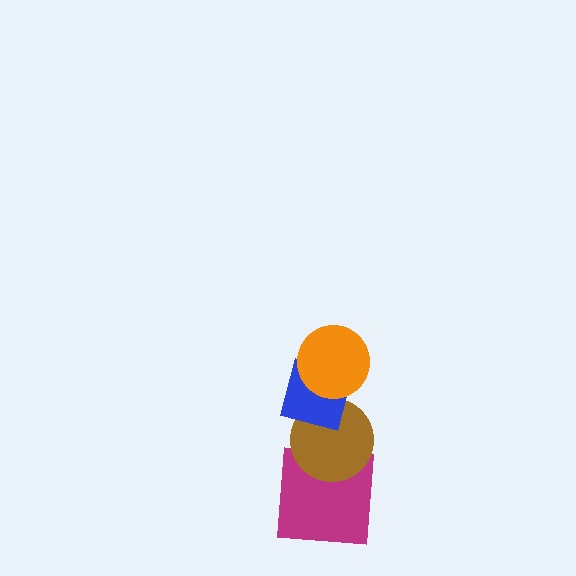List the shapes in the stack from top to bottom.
From top to bottom: the orange circle, the blue square, the brown circle, the magenta square.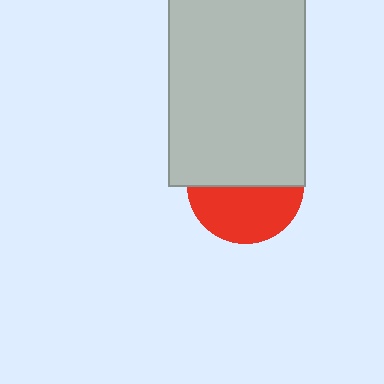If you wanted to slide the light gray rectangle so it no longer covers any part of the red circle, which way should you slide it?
Slide it up — that is the most direct way to separate the two shapes.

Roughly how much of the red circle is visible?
About half of it is visible (roughly 48%).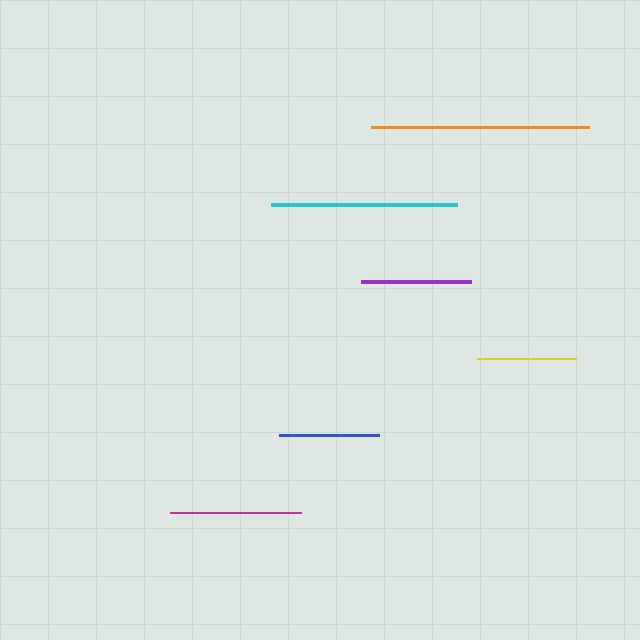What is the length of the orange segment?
The orange segment is approximately 219 pixels long.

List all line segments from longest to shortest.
From longest to shortest: orange, cyan, magenta, purple, blue, yellow.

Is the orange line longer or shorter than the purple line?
The orange line is longer than the purple line.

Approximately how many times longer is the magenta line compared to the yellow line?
The magenta line is approximately 1.3 times the length of the yellow line.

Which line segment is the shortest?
The yellow line is the shortest at approximately 100 pixels.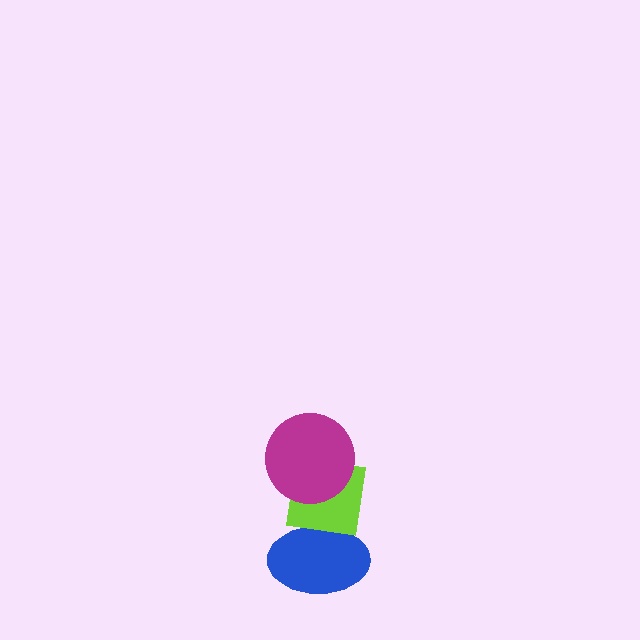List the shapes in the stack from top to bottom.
From top to bottom: the magenta circle, the lime square, the blue ellipse.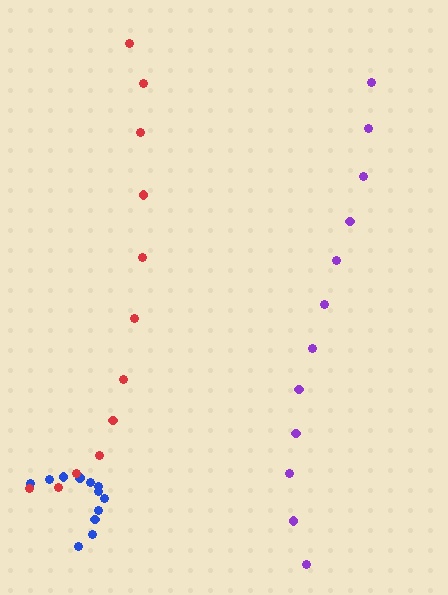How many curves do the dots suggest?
There are 3 distinct paths.